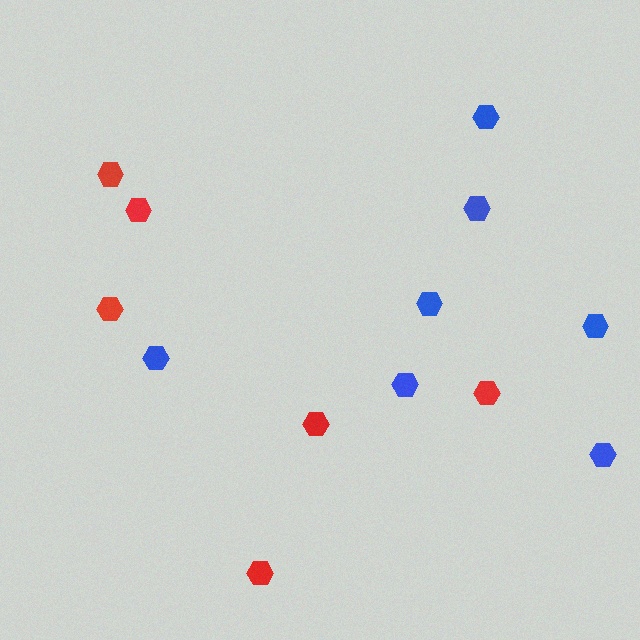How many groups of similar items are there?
There are 2 groups: one group of blue hexagons (7) and one group of red hexagons (6).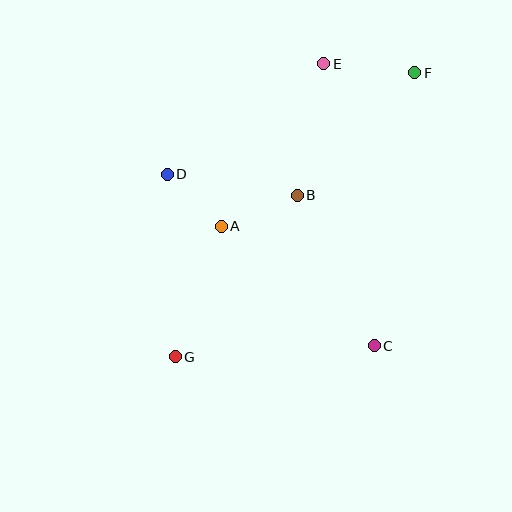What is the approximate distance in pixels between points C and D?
The distance between C and D is approximately 269 pixels.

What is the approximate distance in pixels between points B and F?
The distance between B and F is approximately 170 pixels.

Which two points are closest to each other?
Points A and D are closest to each other.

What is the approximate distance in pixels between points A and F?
The distance between A and F is approximately 247 pixels.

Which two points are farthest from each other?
Points F and G are farthest from each other.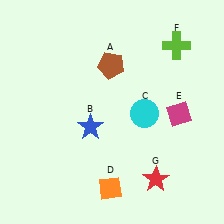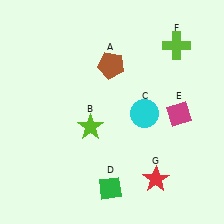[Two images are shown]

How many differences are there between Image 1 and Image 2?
There are 2 differences between the two images.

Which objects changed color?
B changed from blue to lime. D changed from orange to green.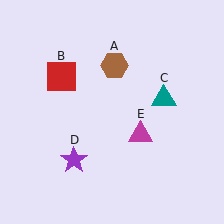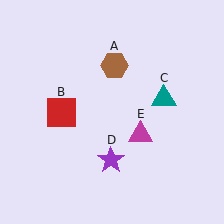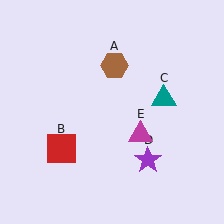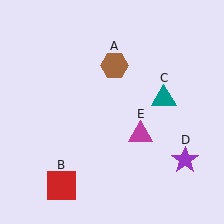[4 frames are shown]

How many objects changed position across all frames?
2 objects changed position: red square (object B), purple star (object D).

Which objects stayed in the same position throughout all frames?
Brown hexagon (object A) and teal triangle (object C) and magenta triangle (object E) remained stationary.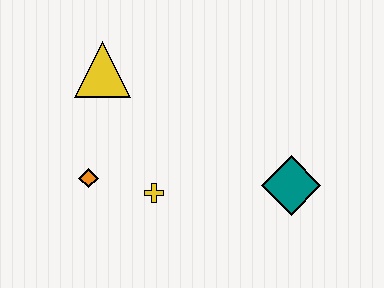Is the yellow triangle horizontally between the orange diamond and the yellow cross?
Yes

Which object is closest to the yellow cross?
The orange diamond is closest to the yellow cross.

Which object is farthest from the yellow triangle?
The teal diamond is farthest from the yellow triangle.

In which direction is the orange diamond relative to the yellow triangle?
The orange diamond is below the yellow triangle.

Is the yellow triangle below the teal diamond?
No